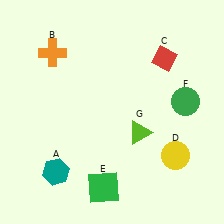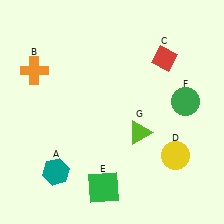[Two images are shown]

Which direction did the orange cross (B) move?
The orange cross (B) moved left.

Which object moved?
The orange cross (B) moved left.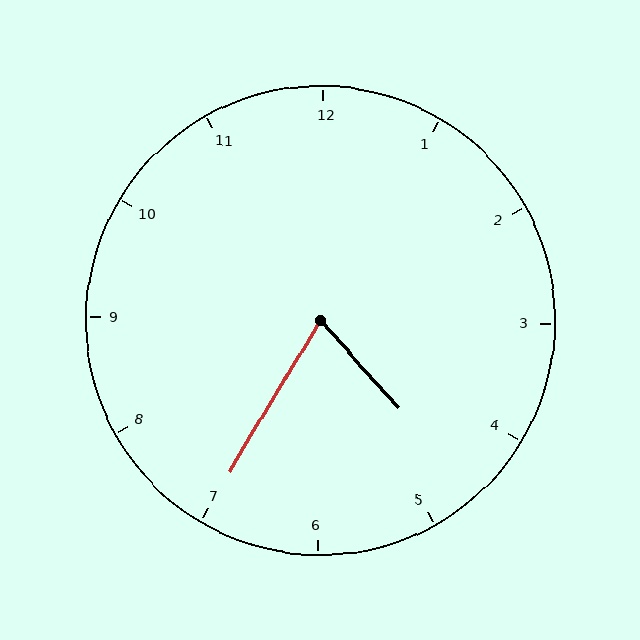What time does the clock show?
4:35.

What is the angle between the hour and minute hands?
Approximately 72 degrees.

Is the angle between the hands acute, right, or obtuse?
It is acute.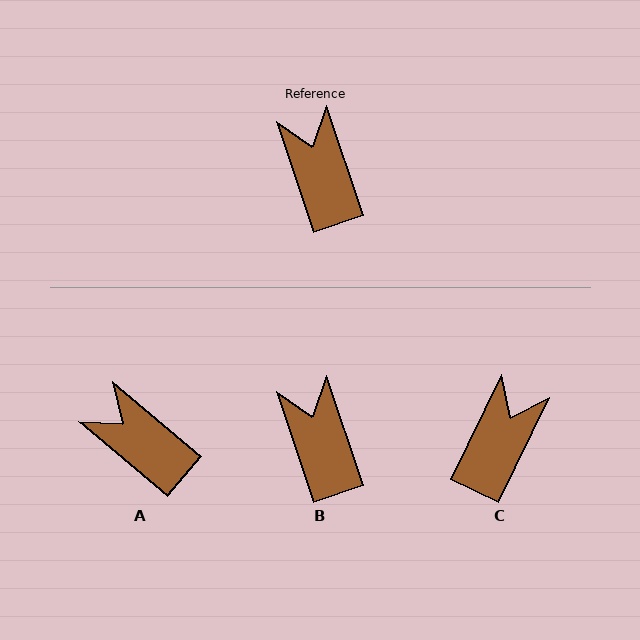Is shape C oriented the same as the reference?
No, it is off by about 44 degrees.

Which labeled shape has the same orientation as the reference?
B.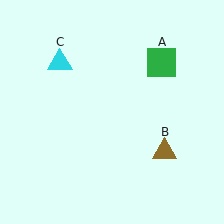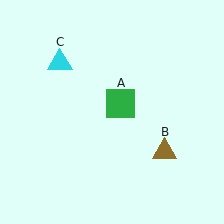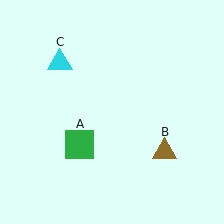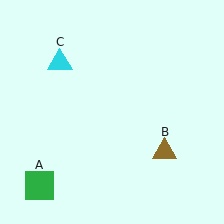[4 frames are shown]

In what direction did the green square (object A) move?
The green square (object A) moved down and to the left.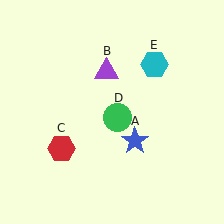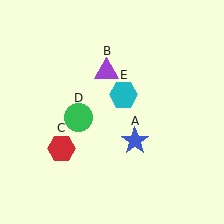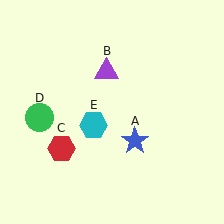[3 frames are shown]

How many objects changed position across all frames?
2 objects changed position: green circle (object D), cyan hexagon (object E).